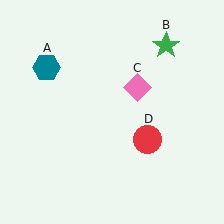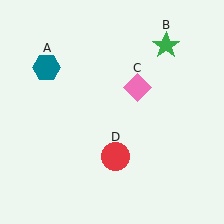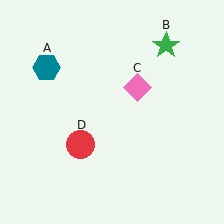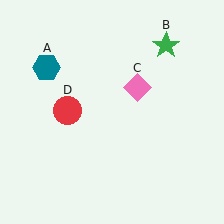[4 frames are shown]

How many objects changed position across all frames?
1 object changed position: red circle (object D).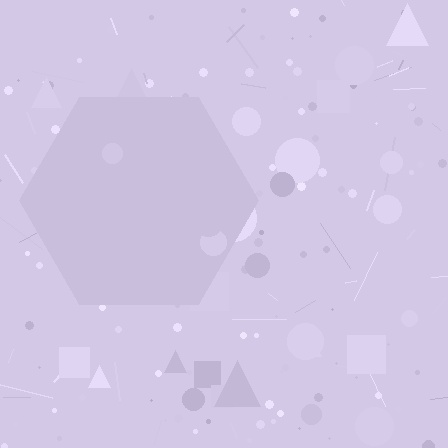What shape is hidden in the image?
A hexagon is hidden in the image.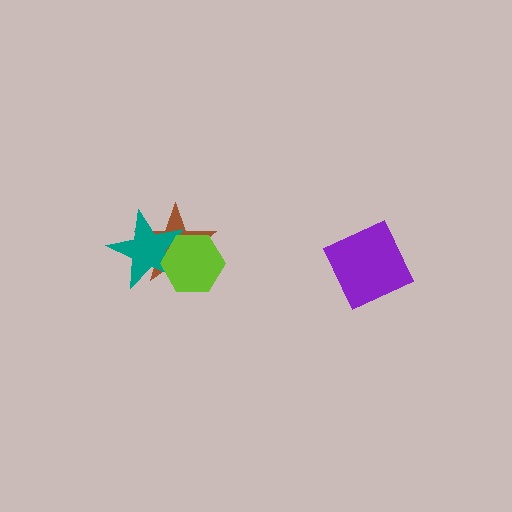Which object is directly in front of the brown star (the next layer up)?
The teal star is directly in front of the brown star.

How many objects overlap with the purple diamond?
0 objects overlap with the purple diamond.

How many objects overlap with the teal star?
2 objects overlap with the teal star.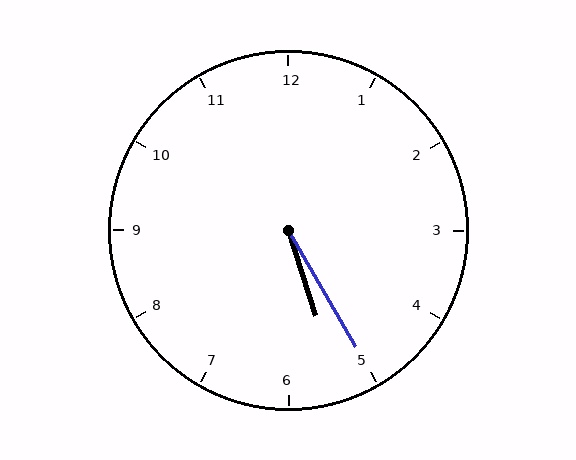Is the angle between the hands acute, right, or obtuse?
It is acute.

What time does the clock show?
5:25.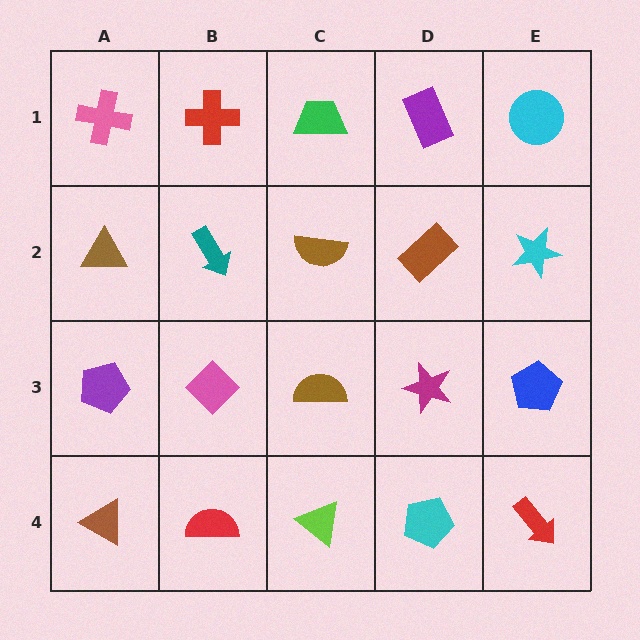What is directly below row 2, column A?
A purple pentagon.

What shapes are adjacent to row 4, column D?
A magenta star (row 3, column D), a lime triangle (row 4, column C), a red arrow (row 4, column E).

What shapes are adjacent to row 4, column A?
A purple pentagon (row 3, column A), a red semicircle (row 4, column B).